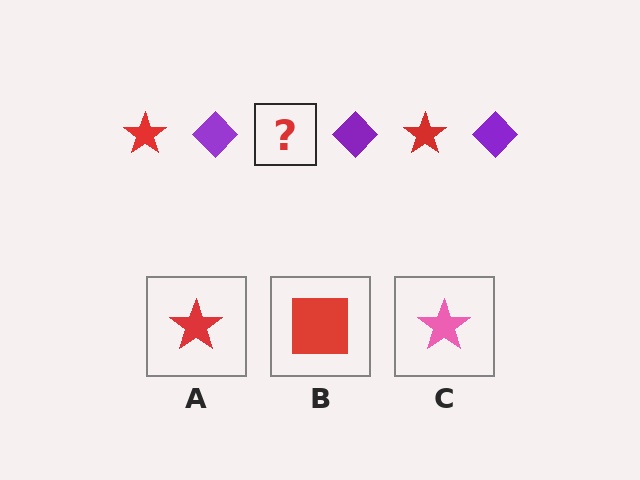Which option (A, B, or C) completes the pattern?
A.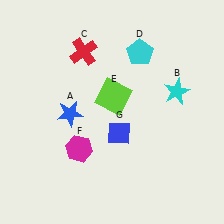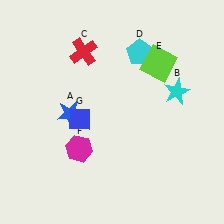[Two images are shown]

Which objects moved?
The objects that moved are: the lime square (E), the blue diamond (G).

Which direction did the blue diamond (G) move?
The blue diamond (G) moved left.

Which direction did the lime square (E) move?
The lime square (E) moved right.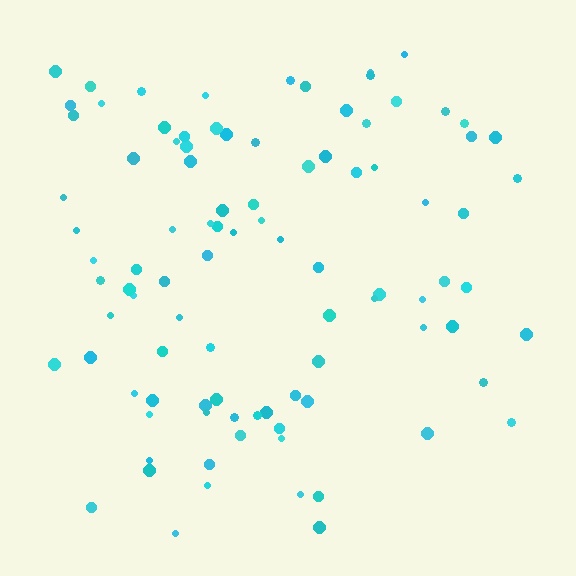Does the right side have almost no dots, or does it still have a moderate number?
Still a moderate number, just noticeably fewer than the left.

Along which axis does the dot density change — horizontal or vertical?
Horizontal.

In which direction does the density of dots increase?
From right to left, with the left side densest.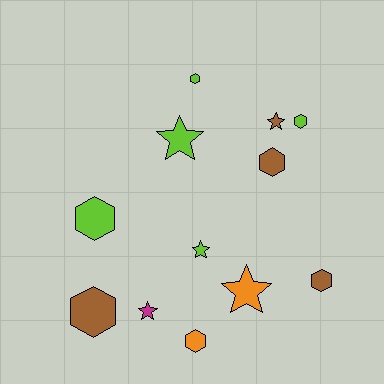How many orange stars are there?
There is 1 orange star.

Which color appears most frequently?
Lime, with 5 objects.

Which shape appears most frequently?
Hexagon, with 7 objects.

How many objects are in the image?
There are 12 objects.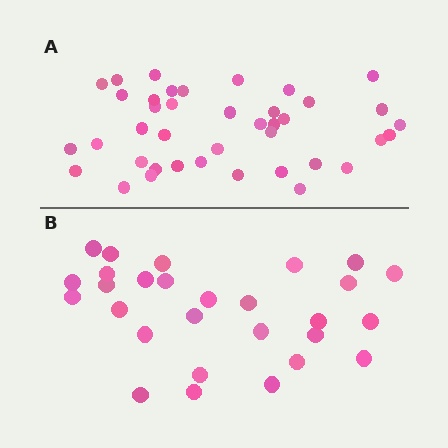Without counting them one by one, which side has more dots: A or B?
Region A (the top region) has more dots.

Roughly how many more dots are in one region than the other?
Region A has roughly 12 or so more dots than region B.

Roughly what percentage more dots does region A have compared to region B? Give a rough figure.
About 45% more.